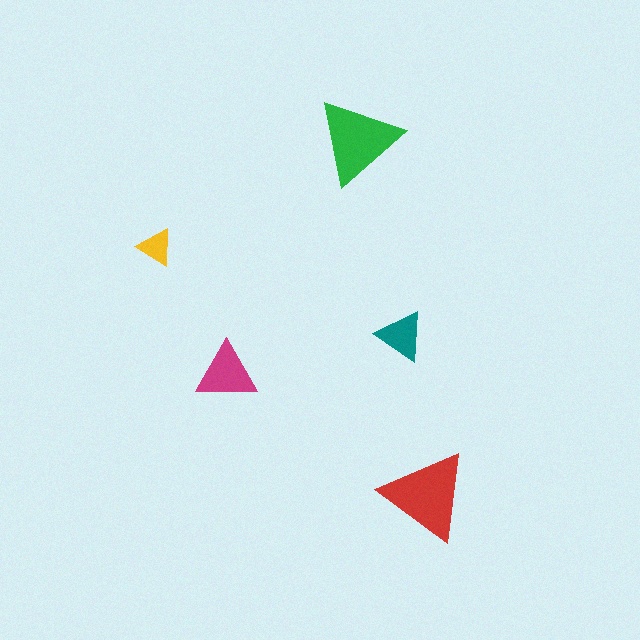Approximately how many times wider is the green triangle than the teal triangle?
About 1.5 times wider.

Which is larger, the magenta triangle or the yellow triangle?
The magenta one.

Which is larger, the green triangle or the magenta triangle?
The green one.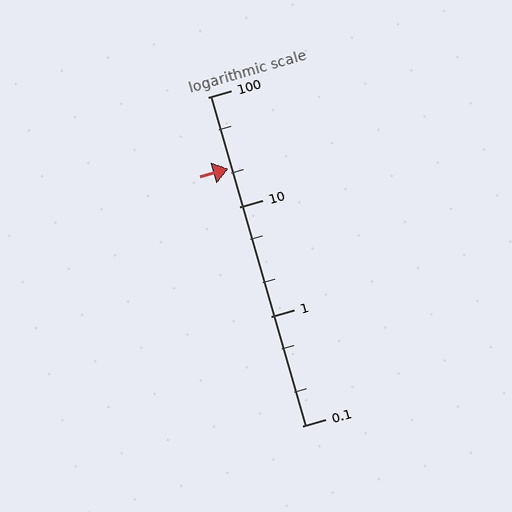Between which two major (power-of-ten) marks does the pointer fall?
The pointer is between 10 and 100.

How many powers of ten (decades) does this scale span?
The scale spans 3 decades, from 0.1 to 100.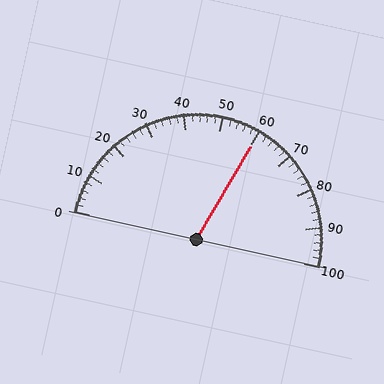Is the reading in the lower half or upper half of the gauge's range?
The reading is in the upper half of the range (0 to 100).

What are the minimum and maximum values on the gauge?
The gauge ranges from 0 to 100.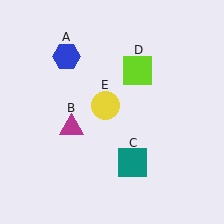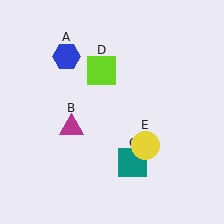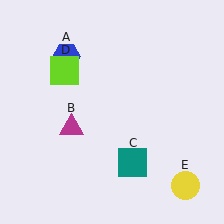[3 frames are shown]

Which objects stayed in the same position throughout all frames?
Blue hexagon (object A) and magenta triangle (object B) and teal square (object C) remained stationary.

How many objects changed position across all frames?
2 objects changed position: lime square (object D), yellow circle (object E).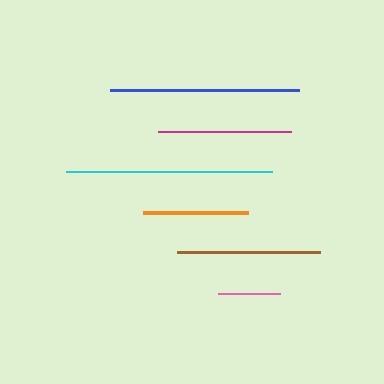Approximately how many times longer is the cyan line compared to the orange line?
The cyan line is approximately 2.0 times the length of the orange line.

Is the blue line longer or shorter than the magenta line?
The blue line is longer than the magenta line.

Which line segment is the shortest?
The pink line is the shortest at approximately 62 pixels.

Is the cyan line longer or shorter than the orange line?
The cyan line is longer than the orange line.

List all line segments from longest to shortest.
From longest to shortest: cyan, blue, brown, magenta, orange, pink.